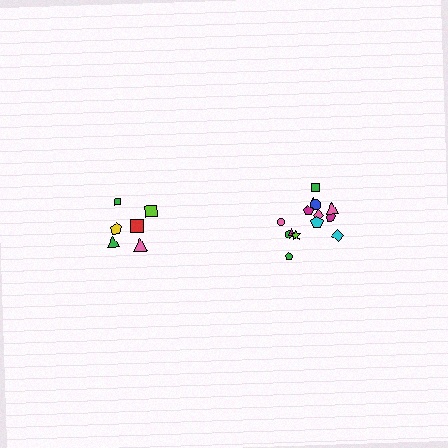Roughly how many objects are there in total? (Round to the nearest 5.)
Roughly 20 objects in total.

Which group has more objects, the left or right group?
The right group.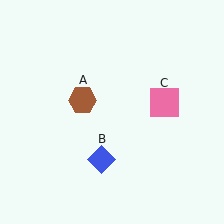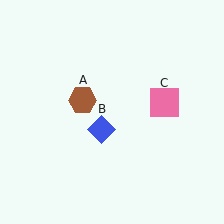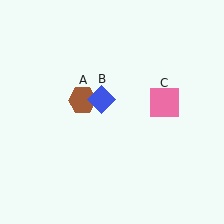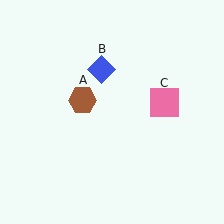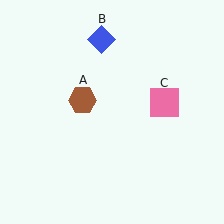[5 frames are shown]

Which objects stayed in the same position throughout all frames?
Brown hexagon (object A) and pink square (object C) remained stationary.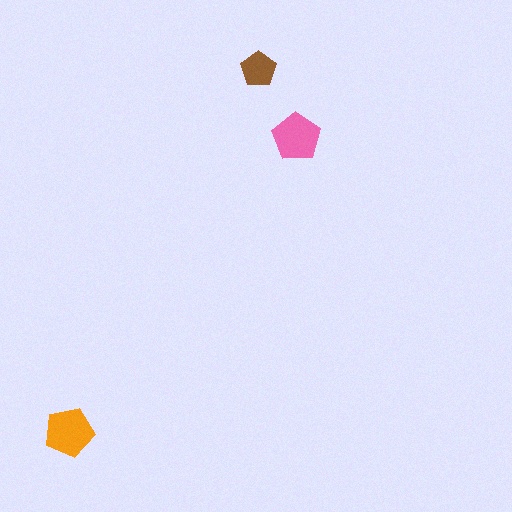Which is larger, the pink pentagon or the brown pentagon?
The pink one.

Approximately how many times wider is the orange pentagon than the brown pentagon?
About 1.5 times wider.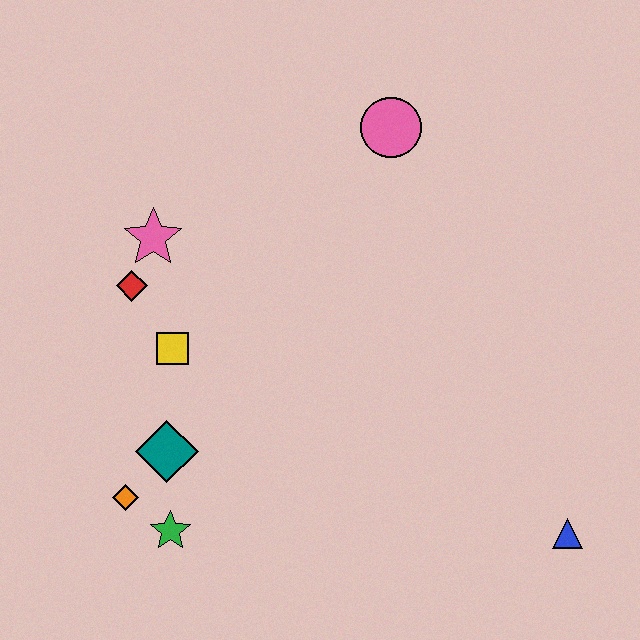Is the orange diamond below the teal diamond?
Yes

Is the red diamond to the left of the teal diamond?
Yes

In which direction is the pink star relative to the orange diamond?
The pink star is above the orange diamond.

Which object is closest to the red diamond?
The pink star is closest to the red diamond.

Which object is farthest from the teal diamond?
The blue triangle is farthest from the teal diamond.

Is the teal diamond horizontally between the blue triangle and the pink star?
Yes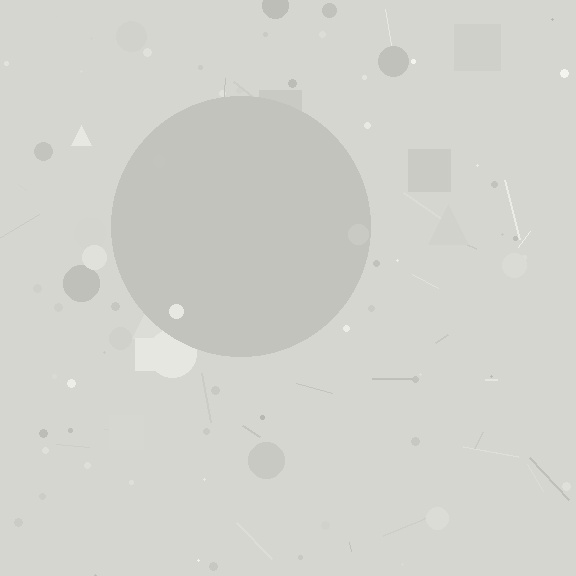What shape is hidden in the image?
A circle is hidden in the image.